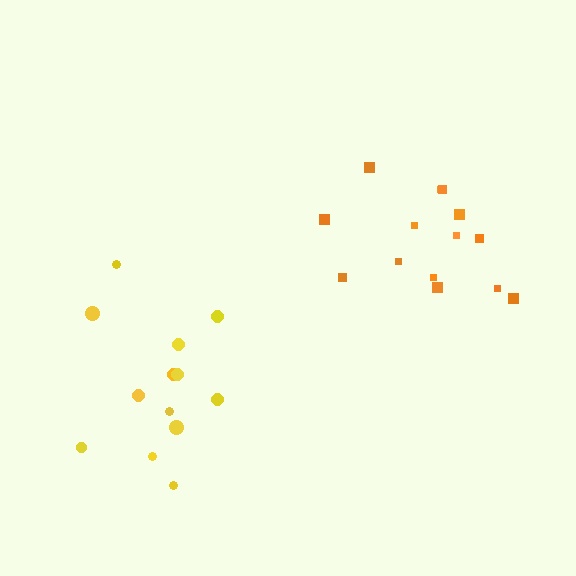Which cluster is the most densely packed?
Orange.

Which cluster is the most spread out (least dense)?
Yellow.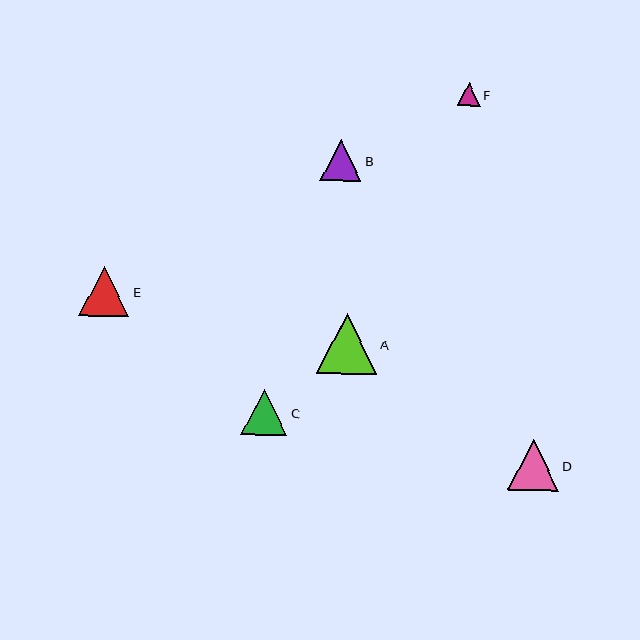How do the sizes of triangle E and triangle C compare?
Triangle E and triangle C are approximately the same size.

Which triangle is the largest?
Triangle A is the largest with a size of approximately 60 pixels.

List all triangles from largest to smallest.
From largest to smallest: A, D, E, C, B, F.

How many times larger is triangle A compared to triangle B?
Triangle A is approximately 1.5 times the size of triangle B.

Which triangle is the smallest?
Triangle F is the smallest with a size of approximately 23 pixels.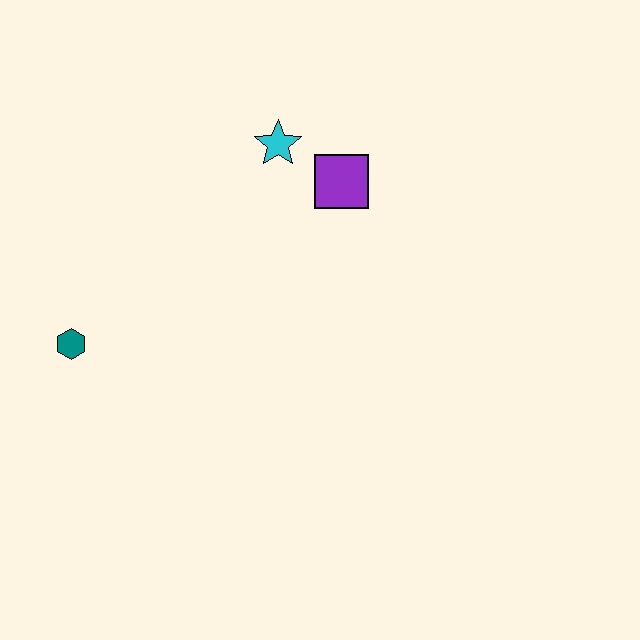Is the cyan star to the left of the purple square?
Yes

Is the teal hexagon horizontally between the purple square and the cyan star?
No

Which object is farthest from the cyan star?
The teal hexagon is farthest from the cyan star.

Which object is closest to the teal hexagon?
The cyan star is closest to the teal hexagon.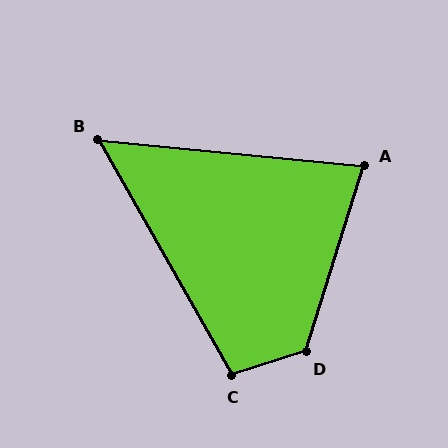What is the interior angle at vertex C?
Approximately 102 degrees (obtuse).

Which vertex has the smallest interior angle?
B, at approximately 55 degrees.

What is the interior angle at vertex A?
Approximately 78 degrees (acute).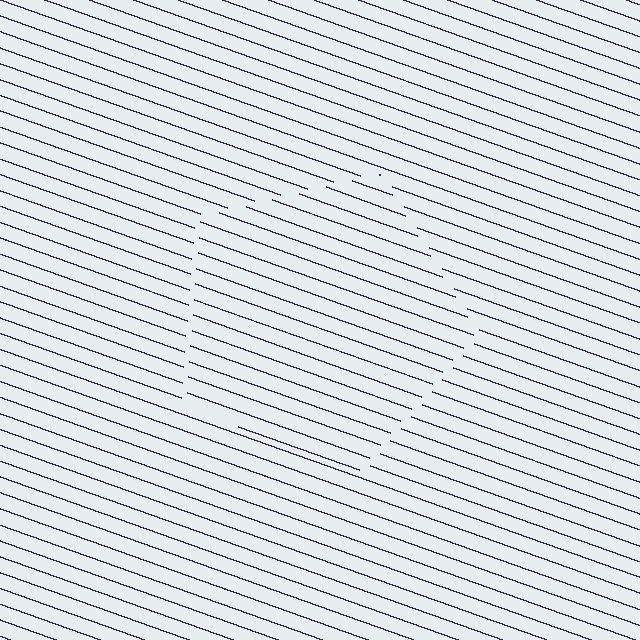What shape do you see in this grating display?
An illusory pentagon. The interior of the shape contains the same grating, shifted by half a period — the contour is defined by the phase discontinuity where line-ends from the inner and outer gratings abut.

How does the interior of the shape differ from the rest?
The interior of the shape contains the same grating, shifted by half a period — the contour is defined by the phase discontinuity where line-ends from the inner and outer gratings abut.